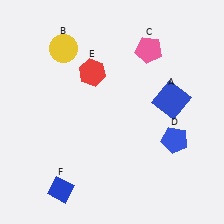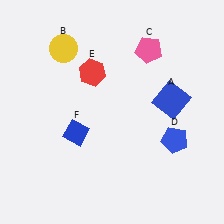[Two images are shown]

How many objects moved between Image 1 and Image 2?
1 object moved between the two images.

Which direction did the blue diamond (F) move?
The blue diamond (F) moved up.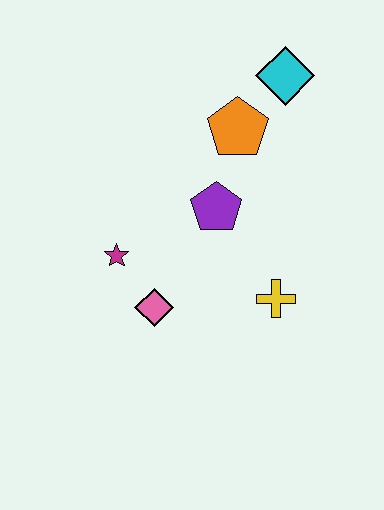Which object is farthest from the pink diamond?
The cyan diamond is farthest from the pink diamond.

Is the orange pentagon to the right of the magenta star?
Yes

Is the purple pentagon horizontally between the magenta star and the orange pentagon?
Yes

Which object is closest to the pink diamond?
The magenta star is closest to the pink diamond.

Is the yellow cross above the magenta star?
No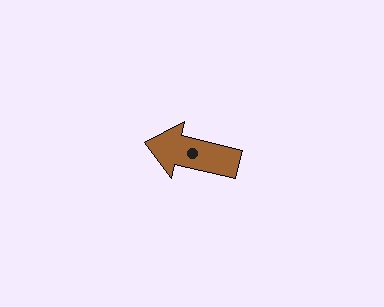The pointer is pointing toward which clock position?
Roughly 9 o'clock.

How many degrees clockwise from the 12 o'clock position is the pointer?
Approximately 283 degrees.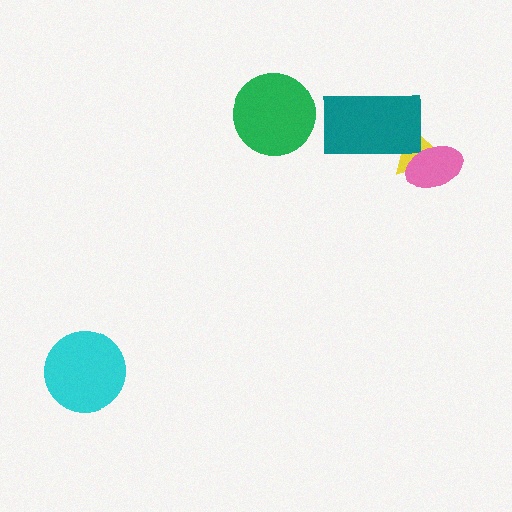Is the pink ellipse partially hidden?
No, no other shape covers it.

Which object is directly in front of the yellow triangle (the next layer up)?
The teal rectangle is directly in front of the yellow triangle.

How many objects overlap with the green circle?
0 objects overlap with the green circle.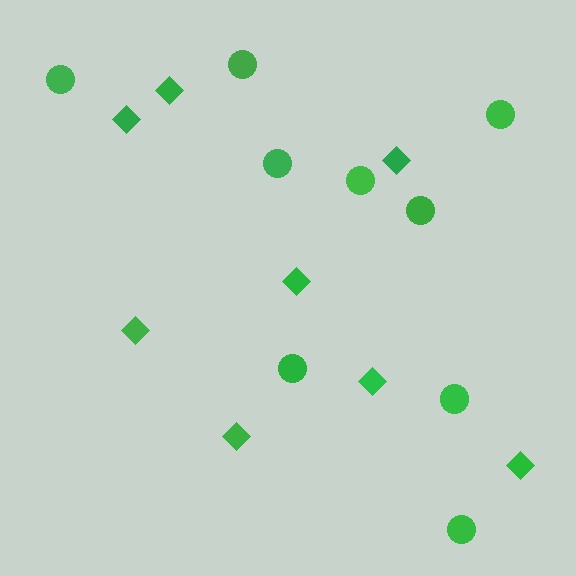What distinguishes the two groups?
There are 2 groups: one group of circles (9) and one group of diamonds (8).